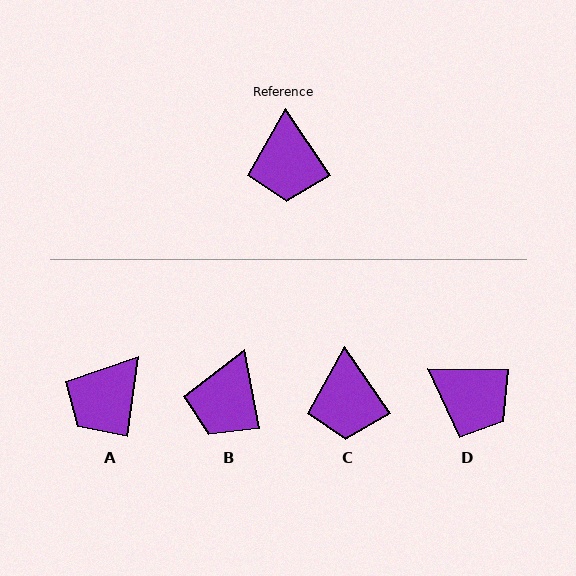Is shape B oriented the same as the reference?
No, it is off by about 23 degrees.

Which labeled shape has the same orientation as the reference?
C.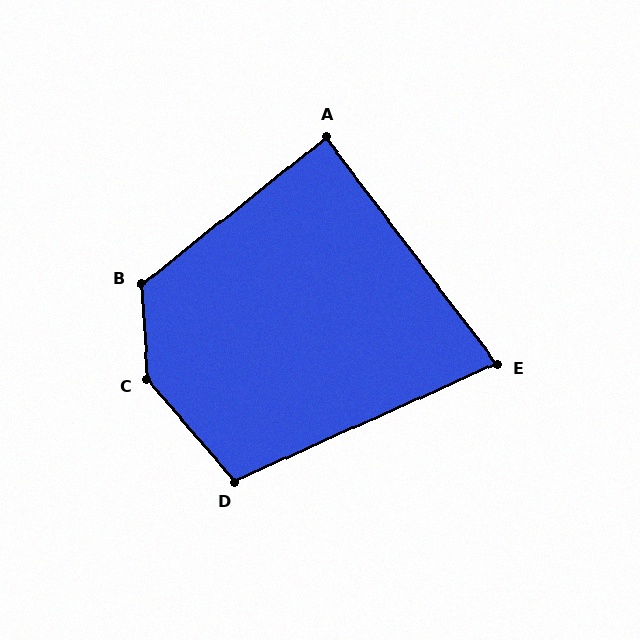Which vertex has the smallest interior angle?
E, at approximately 77 degrees.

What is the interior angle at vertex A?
Approximately 89 degrees (approximately right).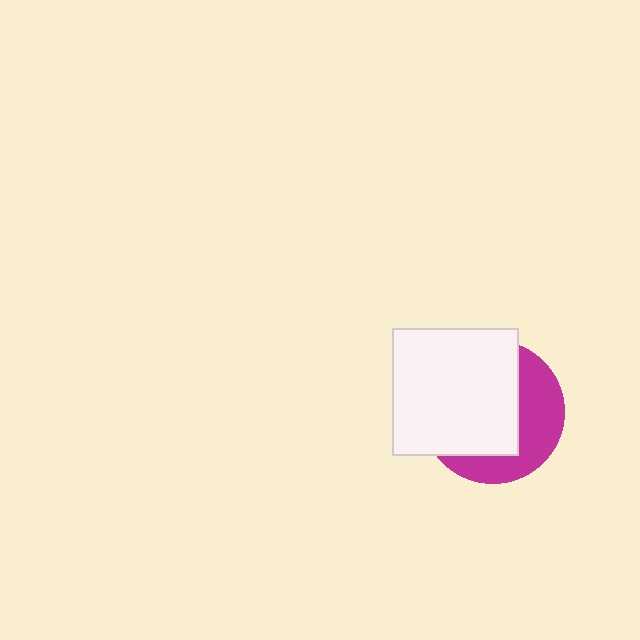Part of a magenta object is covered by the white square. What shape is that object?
It is a circle.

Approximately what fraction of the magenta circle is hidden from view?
Roughly 62% of the magenta circle is hidden behind the white square.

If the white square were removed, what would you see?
You would see the complete magenta circle.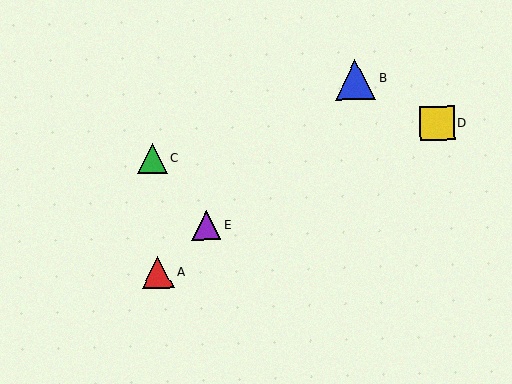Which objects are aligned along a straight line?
Objects A, B, E are aligned along a straight line.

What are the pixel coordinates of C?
Object C is at (153, 159).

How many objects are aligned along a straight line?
3 objects (A, B, E) are aligned along a straight line.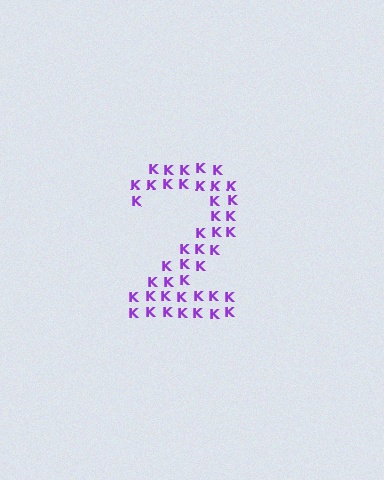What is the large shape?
The large shape is the digit 2.